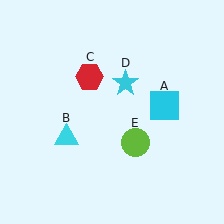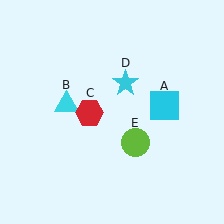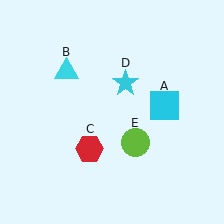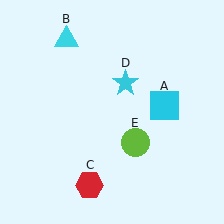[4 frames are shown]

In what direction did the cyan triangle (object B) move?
The cyan triangle (object B) moved up.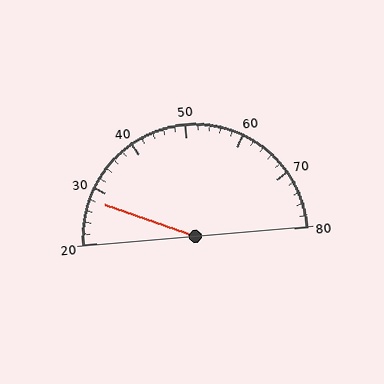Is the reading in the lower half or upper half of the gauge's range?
The reading is in the lower half of the range (20 to 80).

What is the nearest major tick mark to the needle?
The nearest major tick mark is 30.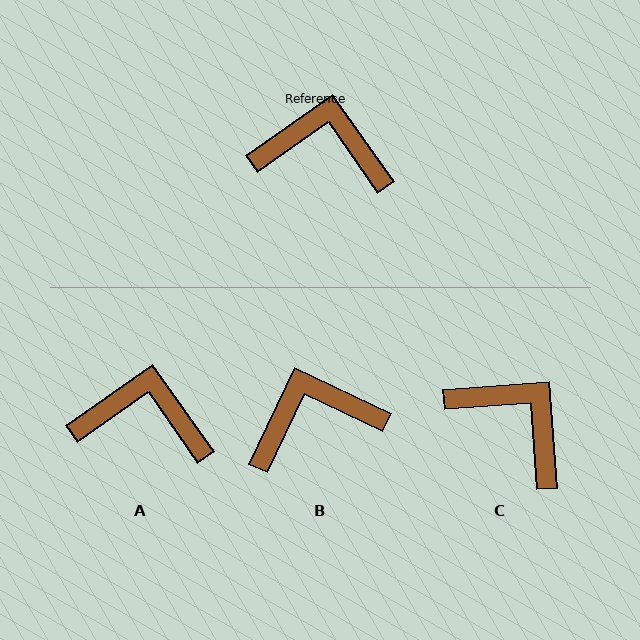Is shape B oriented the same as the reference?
No, it is off by about 30 degrees.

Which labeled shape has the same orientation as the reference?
A.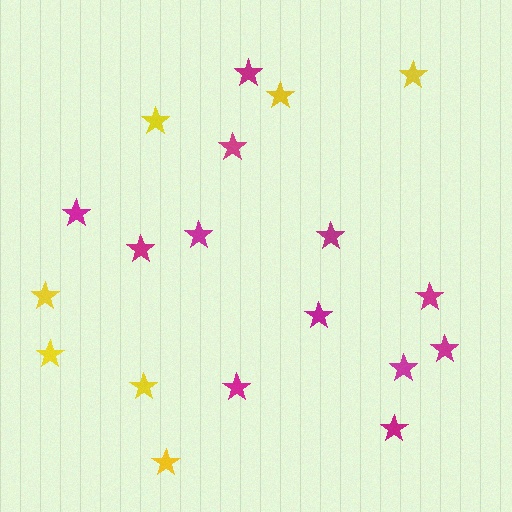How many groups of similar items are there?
There are 2 groups: one group of magenta stars (12) and one group of yellow stars (7).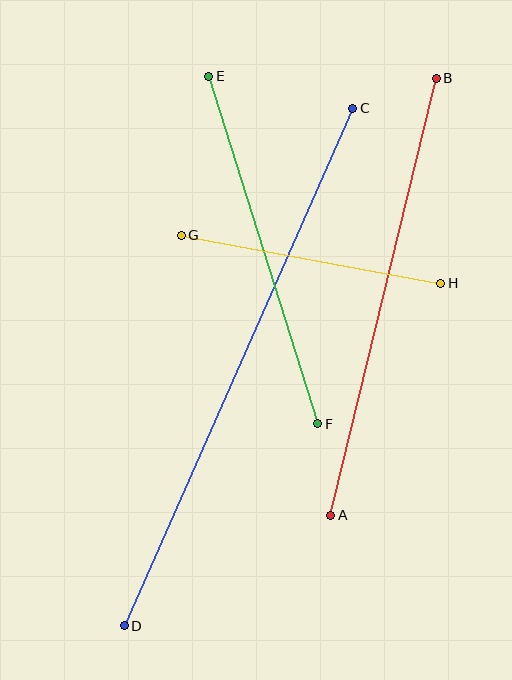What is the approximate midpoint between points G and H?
The midpoint is at approximately (311, 259) pixels.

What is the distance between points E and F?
The distance is approximately 364 pixels.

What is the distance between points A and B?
The distance is approximately 450 pixels.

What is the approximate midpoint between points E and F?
The midpoint is at approximately (263, 250) pixels.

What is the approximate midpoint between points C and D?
The midpoint is at approximately (239, 367) pixels.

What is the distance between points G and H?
The distance is approximately 264 pixels.